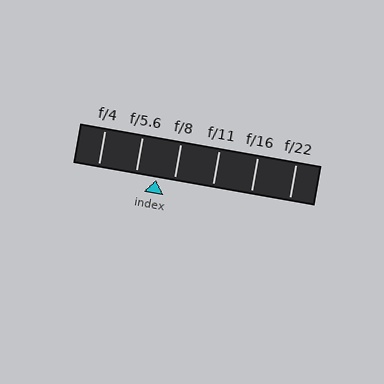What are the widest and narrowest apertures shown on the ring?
The widest aperture shown is f/4 and the narrowest is f/22.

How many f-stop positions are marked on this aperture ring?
There are 6 f-stop positions marked.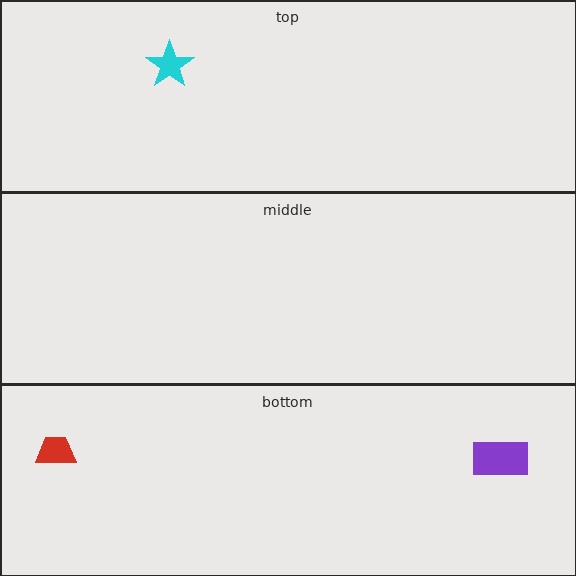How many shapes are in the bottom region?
2.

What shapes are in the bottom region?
The purple rectangle, the red trapezoid.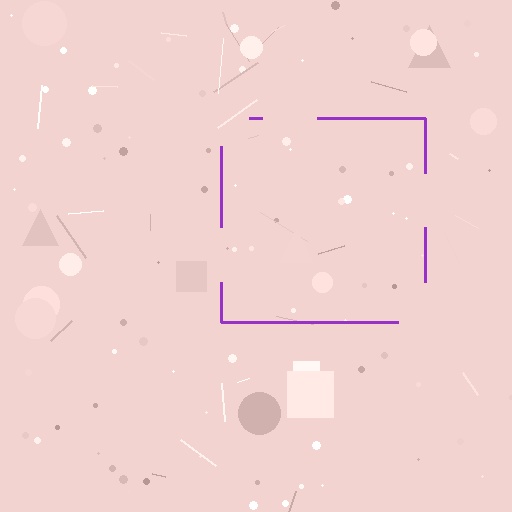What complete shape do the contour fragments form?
The contour fragments form a square.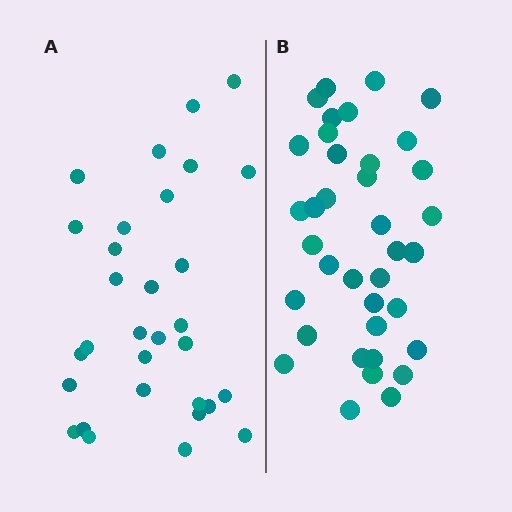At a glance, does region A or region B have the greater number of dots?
Region B (the right region) has more dots.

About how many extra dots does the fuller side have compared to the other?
Region B has about 6 more dots than region A.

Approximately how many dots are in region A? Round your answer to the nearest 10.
About 30 dots. (The exact count is 31, which rounds to 30.)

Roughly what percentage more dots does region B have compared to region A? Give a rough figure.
About 20% more.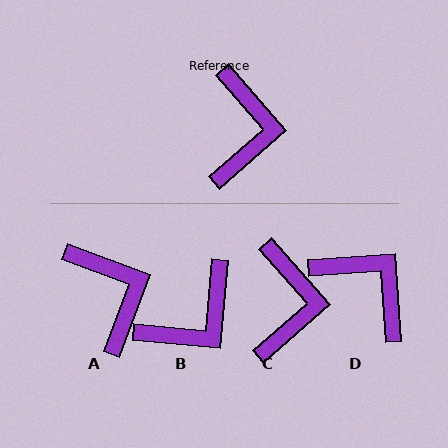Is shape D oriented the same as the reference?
No, it is off by about 53 degrees.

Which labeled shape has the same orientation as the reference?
C.